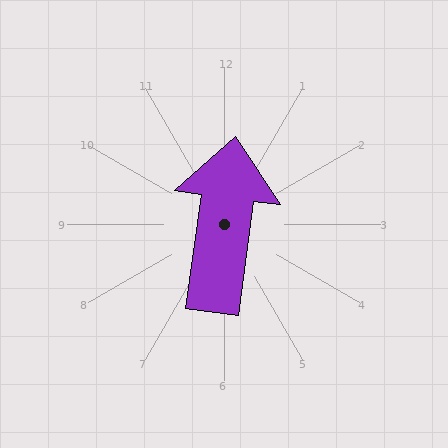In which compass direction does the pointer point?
North.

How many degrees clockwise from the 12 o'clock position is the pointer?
Approximately 8 degrees.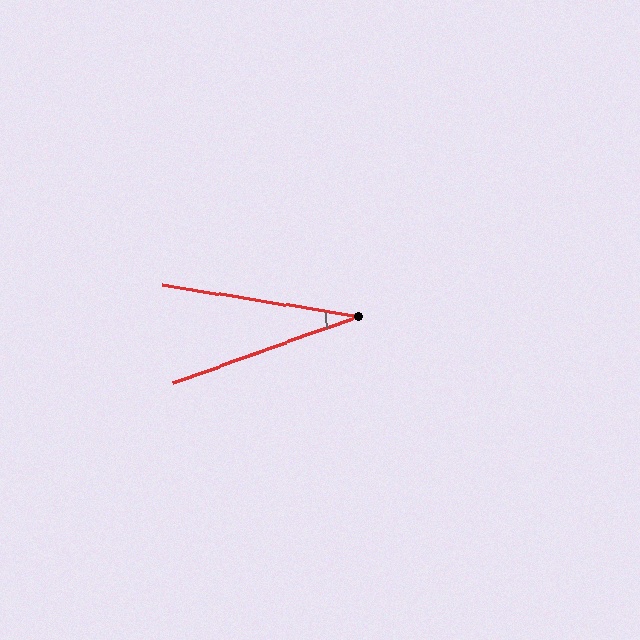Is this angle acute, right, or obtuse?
It is acute.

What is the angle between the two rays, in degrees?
Approximately 29 degrees.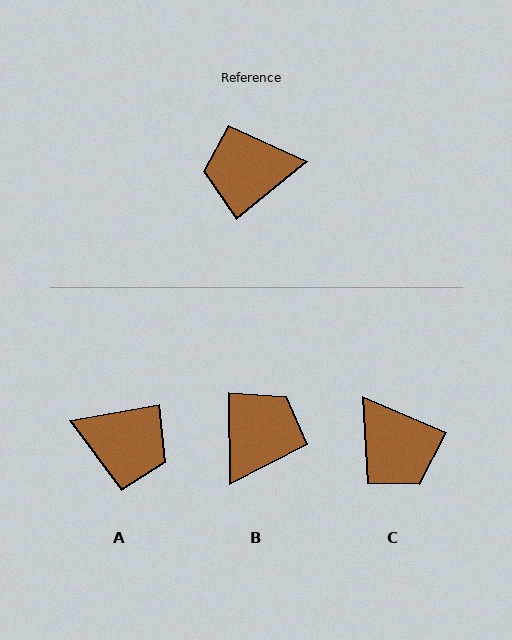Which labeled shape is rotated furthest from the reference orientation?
A, about 151 degrees away.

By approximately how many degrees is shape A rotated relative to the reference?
Approximately 151 degrees counter-clockwise.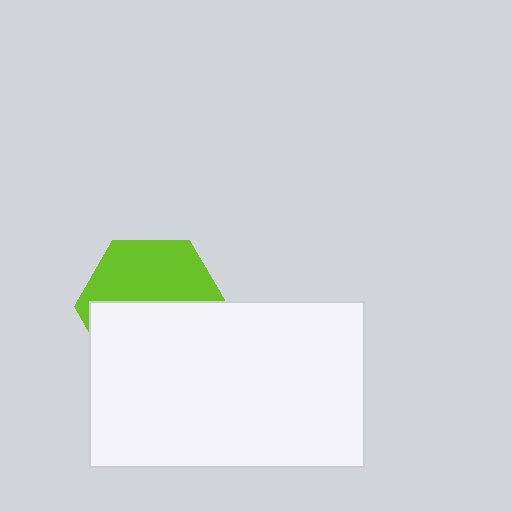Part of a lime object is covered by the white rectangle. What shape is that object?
It is a hexagon.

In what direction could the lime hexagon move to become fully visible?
The lime hexagon could move up. That would shift it out from behind the white rectangle entirely.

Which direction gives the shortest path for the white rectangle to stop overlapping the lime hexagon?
Moving down gives the shortest separation.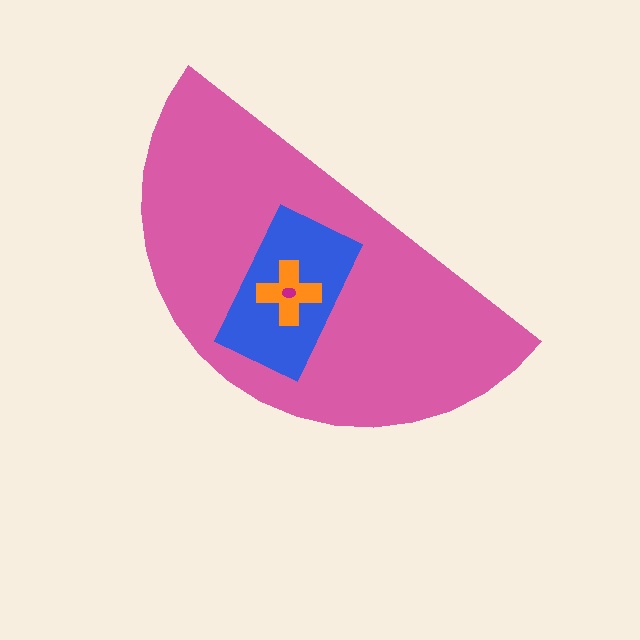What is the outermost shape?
The pink semicircle.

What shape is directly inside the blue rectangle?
The orange cross.